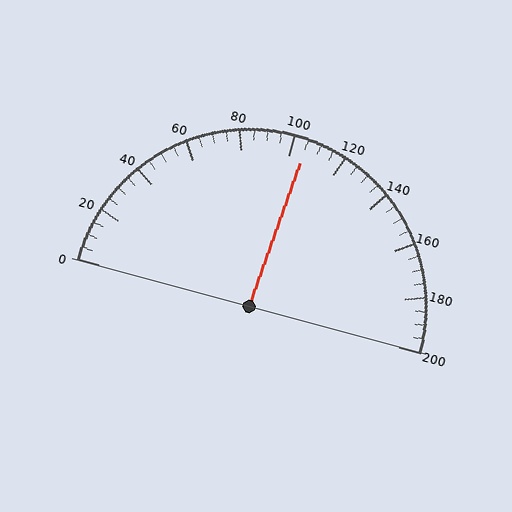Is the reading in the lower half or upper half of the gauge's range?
The reading is in the upper half of the range (0 to 200).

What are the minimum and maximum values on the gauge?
The gauge ranges from 0 to 200.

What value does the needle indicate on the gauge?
The needle indicates approximately 105.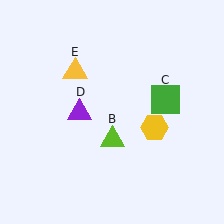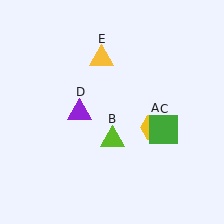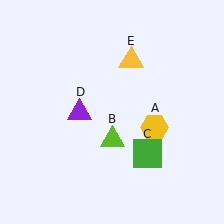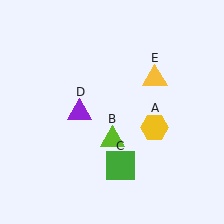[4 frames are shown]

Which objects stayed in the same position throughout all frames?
Yellow hexagon (object A) and lime triangle (object B) and purple triangle (object D) remained stationary.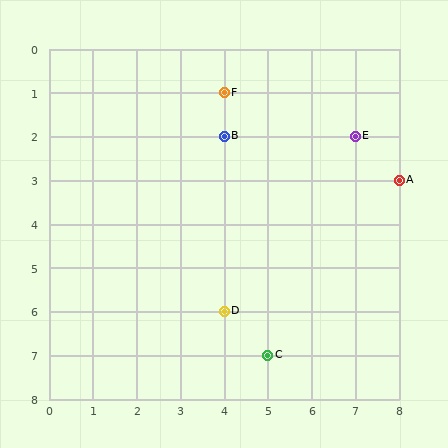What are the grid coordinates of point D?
Point D is at grid coordinates (4, 6).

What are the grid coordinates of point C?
Point C is at grid coordinates (5, 7).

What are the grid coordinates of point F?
Point F is at grid coordinates (4, 1).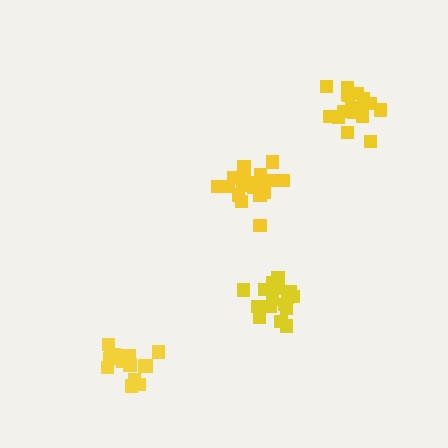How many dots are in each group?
Group 1: 18 dots, Group 2: 20 dots, Group 3: 16 dots, Group 4: 16 dots (70 total).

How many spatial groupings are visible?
There are 4 spatial groupings.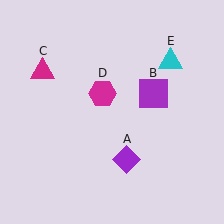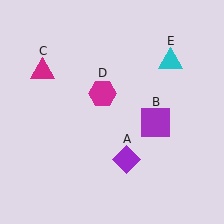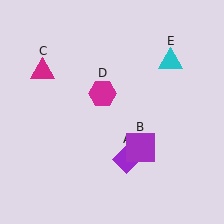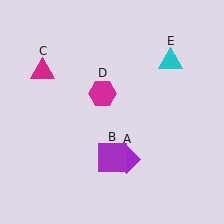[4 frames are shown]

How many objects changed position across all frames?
1 object changed position: purple square (object B).